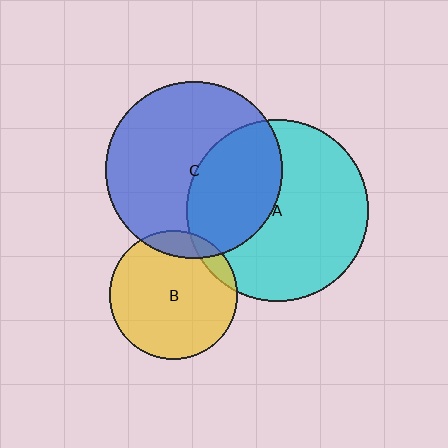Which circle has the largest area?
Circle A (cyan).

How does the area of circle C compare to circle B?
Approximately 1.9 times.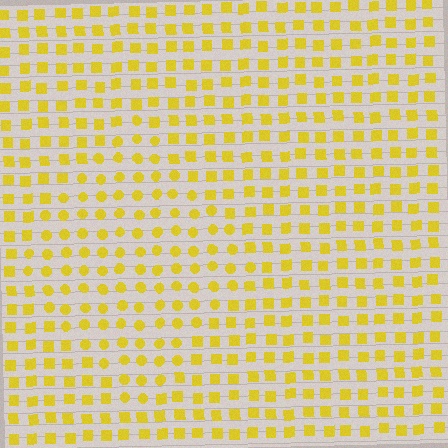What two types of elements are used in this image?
The image uses circles inside the diamond region and squares outside it.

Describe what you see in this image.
The image is filled with small yellow elements arranged in a uniform grid. A diamond-shaped region contains circles, while the surrounding area contains squares. The boundary is defined purely by the change in element shape.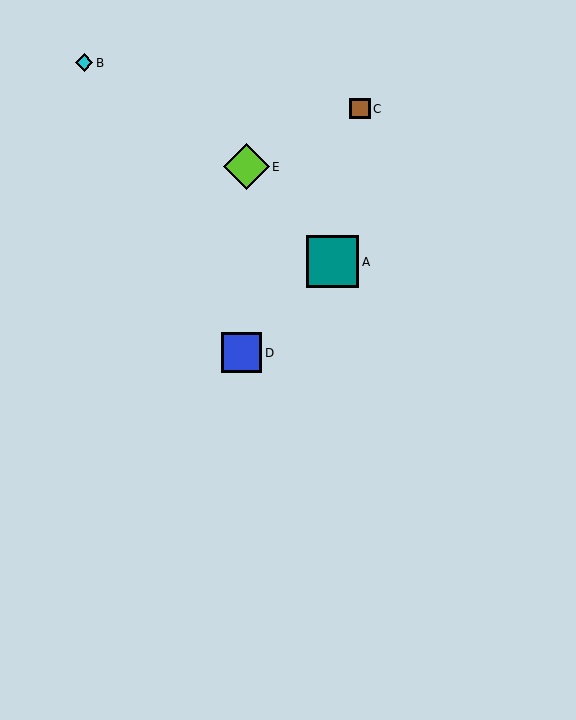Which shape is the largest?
The teal square (labeled A) is the largest.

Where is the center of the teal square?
The center of the teal square is at (333, 262).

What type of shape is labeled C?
Shape C is a brown square.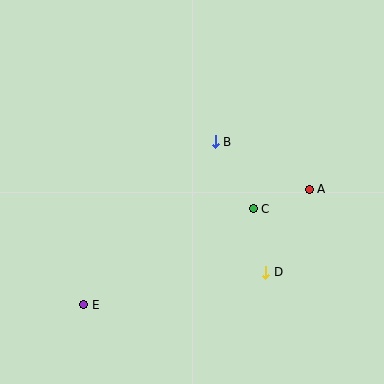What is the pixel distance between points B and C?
The distance between B and C is 77 pixels.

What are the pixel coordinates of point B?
Point B is at (215, 142).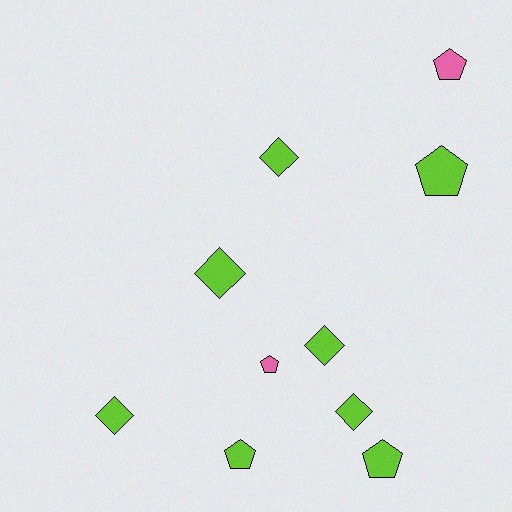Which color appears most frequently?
Lime, with 8 objects.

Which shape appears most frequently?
Pentagon, with 5 objects.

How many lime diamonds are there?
There are 5 lime diamonds.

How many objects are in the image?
There are 10 objects.